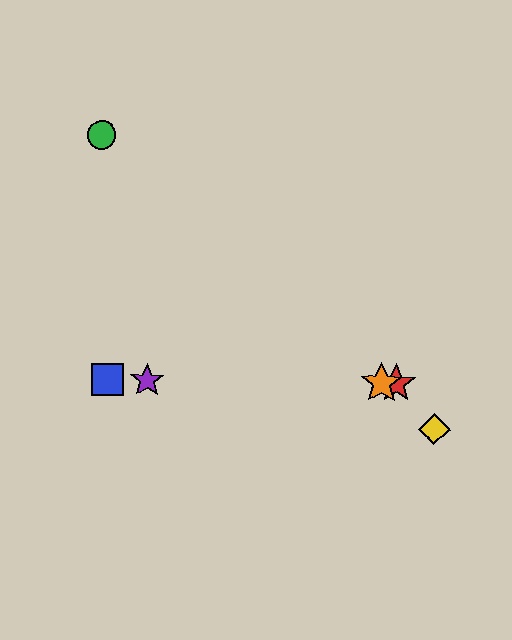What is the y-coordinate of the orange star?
The orange star is at y≈383.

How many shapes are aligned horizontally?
4 shapes (the red star, the blue square, the purple star, the orange star) are aligned horizontally.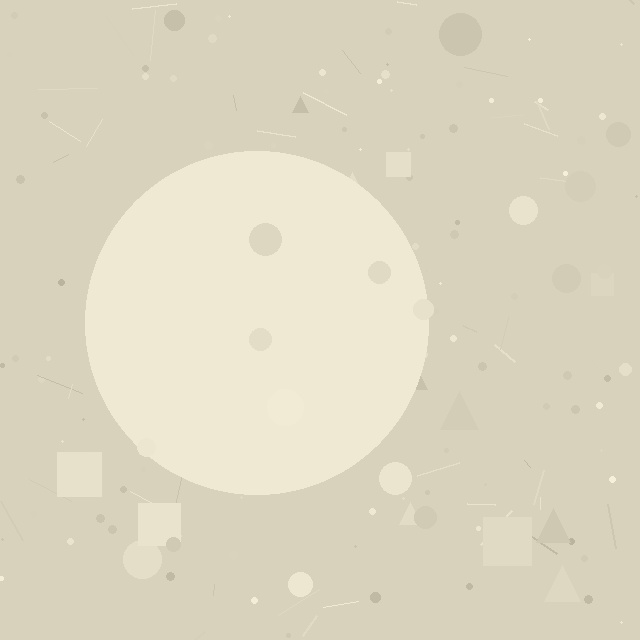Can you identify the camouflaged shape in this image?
The camouflaged shape is a circle.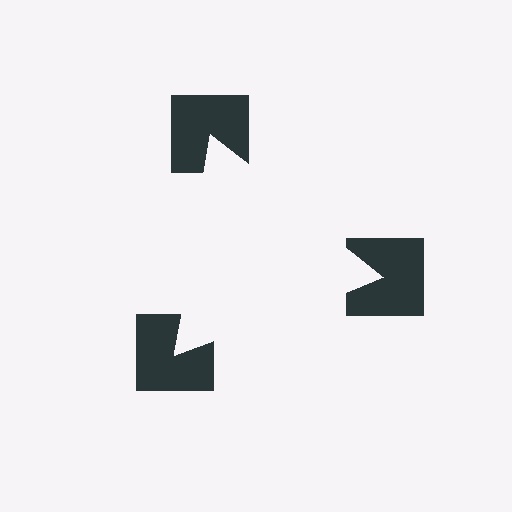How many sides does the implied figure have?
3 sides.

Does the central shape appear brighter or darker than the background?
It typically appears slightly brighter than the background, even though no actual brightness change is drawn.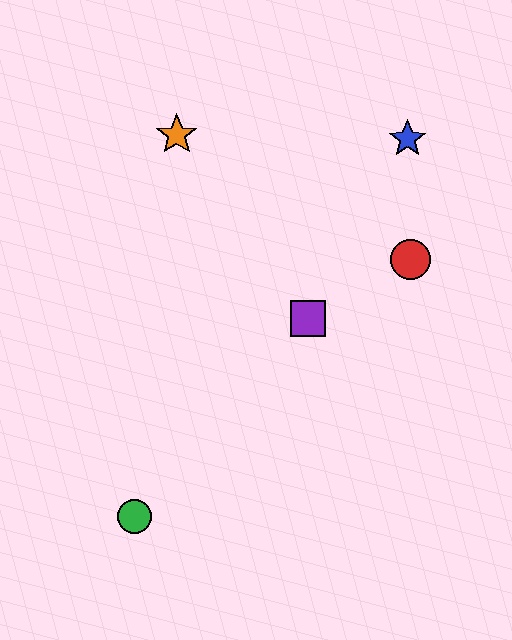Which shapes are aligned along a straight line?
The red circle, the yellow star, the purple square are aligned along a straight line.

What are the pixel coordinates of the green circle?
The green circle is at (135, 517).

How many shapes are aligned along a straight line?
3 shapes (the red circle, the yellow star, the purple square) are aligned along a straight line.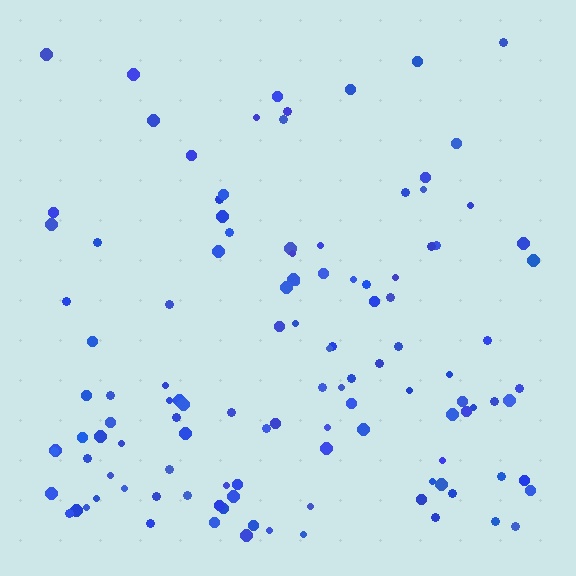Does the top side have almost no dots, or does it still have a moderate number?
Still a moderate number, just noticeably fewer than the bottom.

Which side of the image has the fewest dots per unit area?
The top.